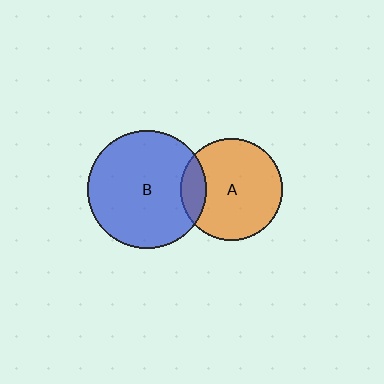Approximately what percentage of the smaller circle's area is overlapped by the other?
Approximately 15%.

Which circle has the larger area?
Circle B (blue).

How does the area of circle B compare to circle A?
Approximately 1.4 times.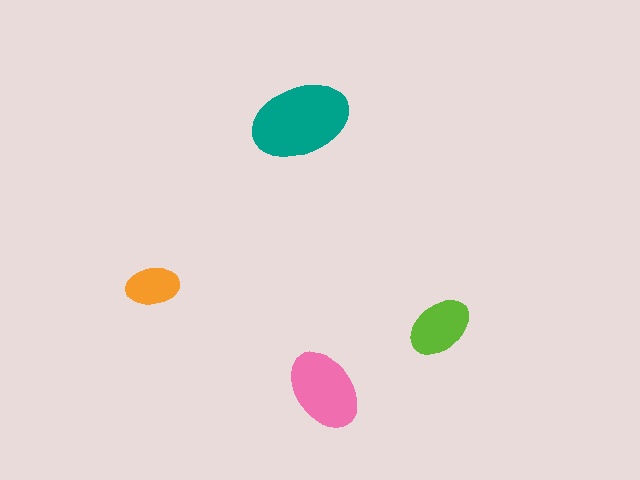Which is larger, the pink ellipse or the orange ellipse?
The pink one.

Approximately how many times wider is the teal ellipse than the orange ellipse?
About 2 times wider.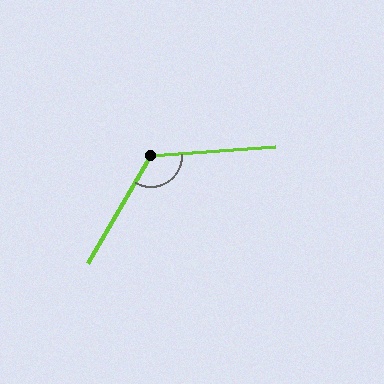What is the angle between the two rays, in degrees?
Approximately 125 degrees.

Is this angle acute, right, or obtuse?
It is obtuse.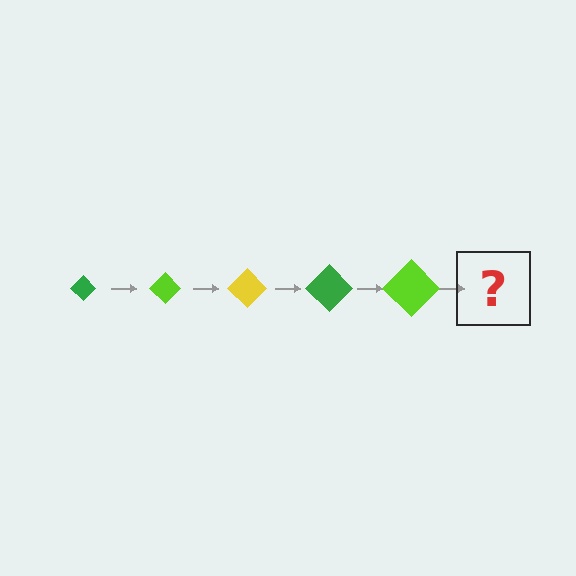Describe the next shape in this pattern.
It should be a yellow diamond, larger than the previous one.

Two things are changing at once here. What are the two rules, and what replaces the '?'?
The two rules are that the diamond grows larger each step and the color cycles through green, lime, and yellow. The '?' should be a yellow diamond, larger than the previous one.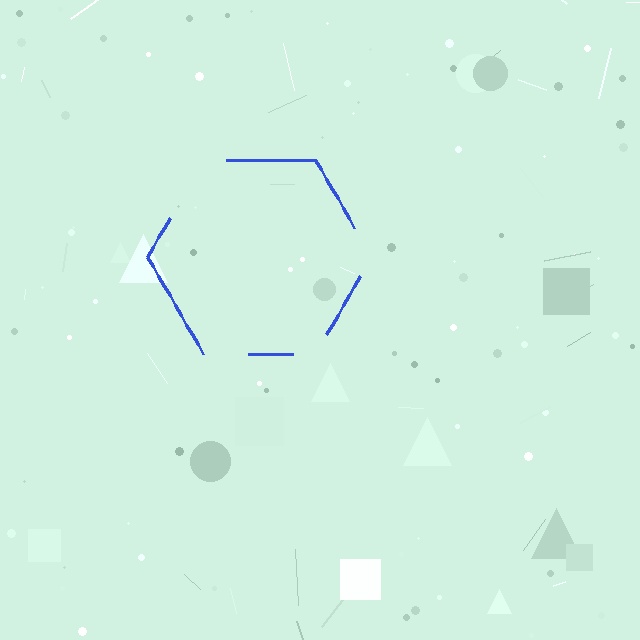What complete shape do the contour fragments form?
The contour fragments form a hexagon.